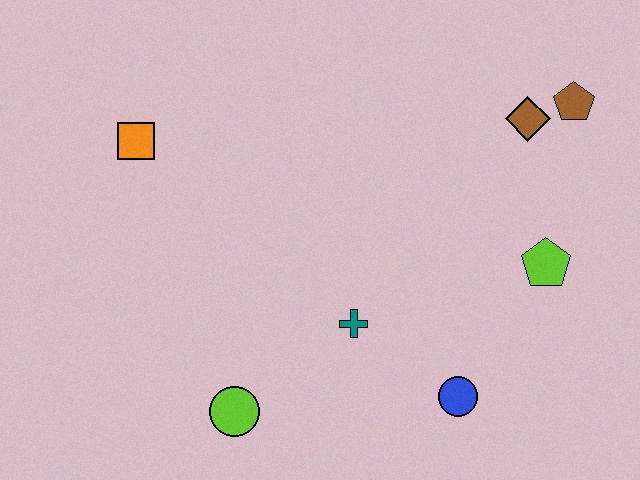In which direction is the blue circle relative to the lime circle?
The blue circle is to the right of the lime circle.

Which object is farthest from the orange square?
The brown pentagon is farthest from the orange square.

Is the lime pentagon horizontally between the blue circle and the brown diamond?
No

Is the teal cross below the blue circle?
No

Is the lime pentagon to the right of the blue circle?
Yes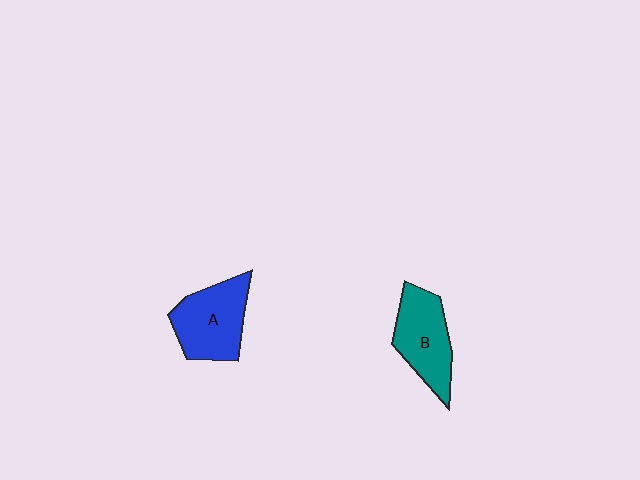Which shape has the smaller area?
Shape B (teal).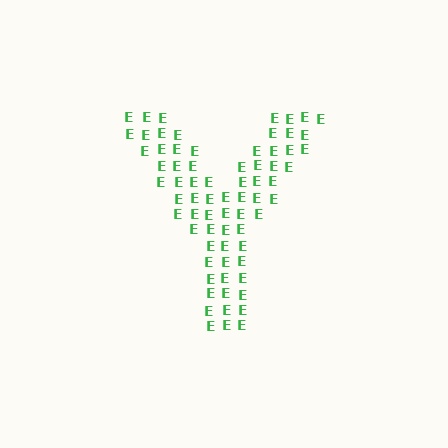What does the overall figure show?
The overall figure shows the letter Y.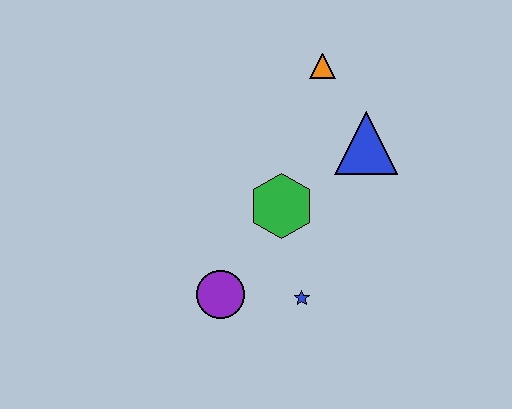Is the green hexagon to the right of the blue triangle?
No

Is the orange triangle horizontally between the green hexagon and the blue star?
No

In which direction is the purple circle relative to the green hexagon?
The purple circle is below the green hexagon.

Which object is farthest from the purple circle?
The orange triangle is farthest from the purple circle.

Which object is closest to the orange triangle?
The blue triangle is closest to the orange triangle.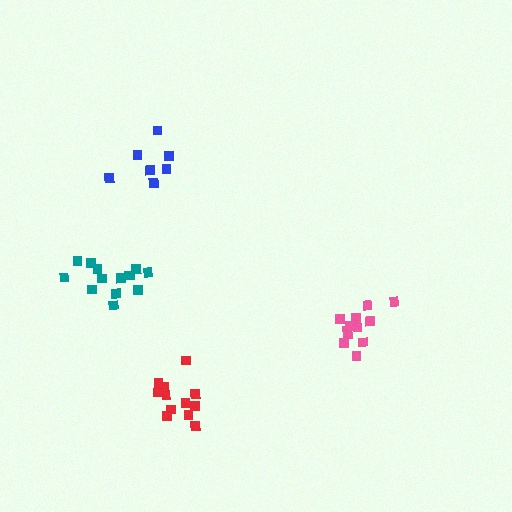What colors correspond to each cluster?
The clusters are colored: red, pink, teal, blue.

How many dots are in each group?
Group 1: 12 dots, Group 2: 13 dots, Group 3: 13 dots, Group 4: 7 dots (45 total).